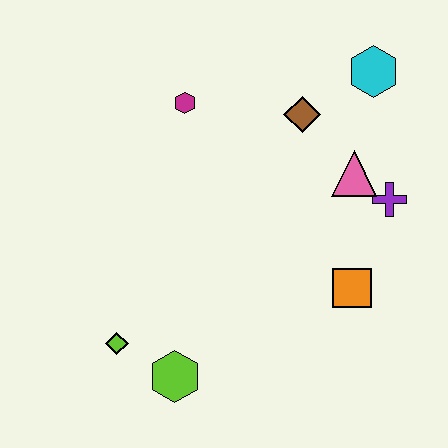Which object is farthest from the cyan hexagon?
The lime diamond is farthest from the cyan hexagon.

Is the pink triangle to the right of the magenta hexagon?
Yes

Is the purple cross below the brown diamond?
Yes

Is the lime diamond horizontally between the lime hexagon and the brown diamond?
No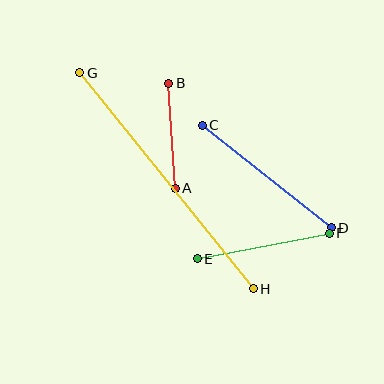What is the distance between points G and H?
The distance is approximately 277 pixels.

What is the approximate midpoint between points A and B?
The midpoint is at approximately (172, 136) pixels.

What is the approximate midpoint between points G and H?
The midpoint is at approximately (166, 181) pixels.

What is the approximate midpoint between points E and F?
The midpoint is at approximately (263, 246) pixels.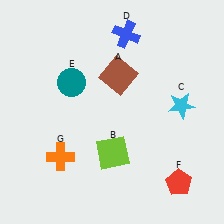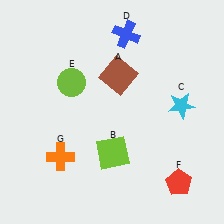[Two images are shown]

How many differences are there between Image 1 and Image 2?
There is 1 difference between the two images.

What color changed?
The circle (E) changed from teal in Image 1 to lime in Image 2.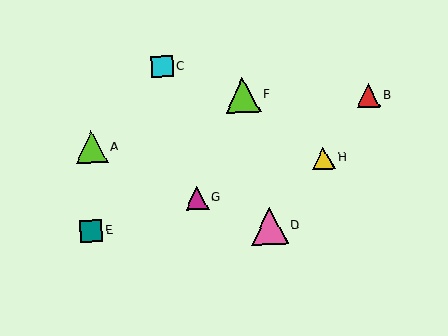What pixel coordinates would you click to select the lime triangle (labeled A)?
Click at (91, 147) to select the lime triangle A.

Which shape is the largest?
The pink triangle (labeled D) is the largest.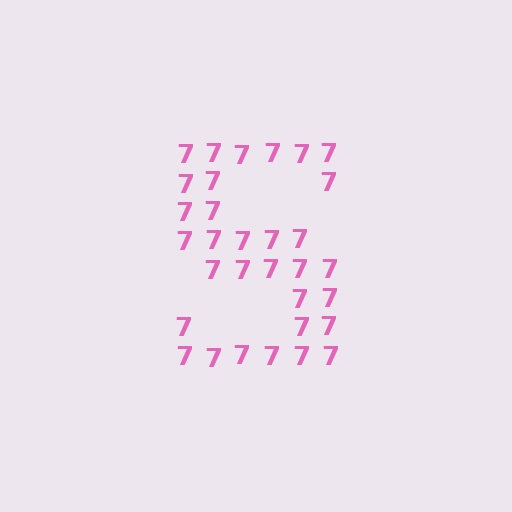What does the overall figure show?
The overall figure shows the letter S.